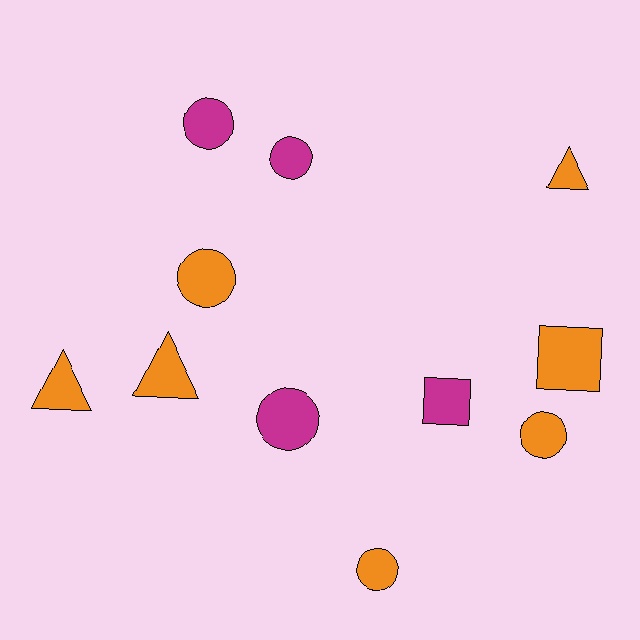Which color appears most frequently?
Orange, with 7 objects.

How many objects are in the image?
There are 11 objects.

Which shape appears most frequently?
Circle, with 6 objects.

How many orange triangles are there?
There are 3 orange triangles.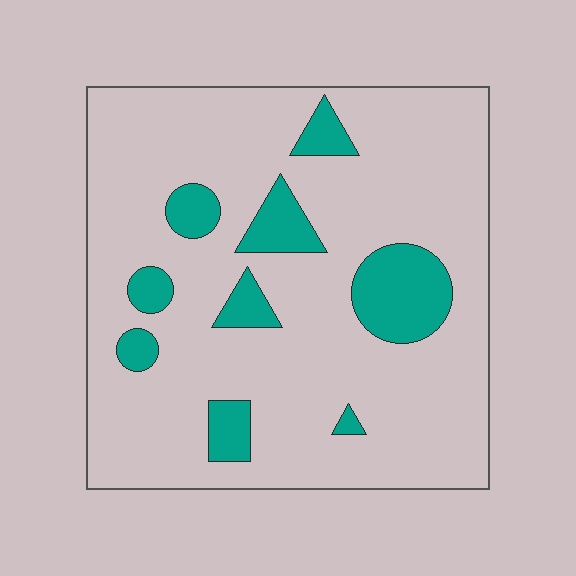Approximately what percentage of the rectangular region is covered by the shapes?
Approximately 15%.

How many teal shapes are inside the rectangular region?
9.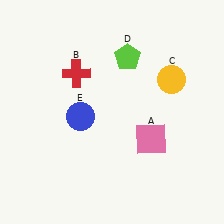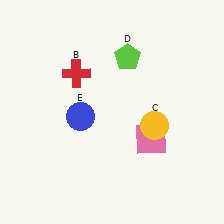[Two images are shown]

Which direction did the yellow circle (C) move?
The yellow circle (C) moved down.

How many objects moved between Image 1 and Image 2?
1 object moved between the two images.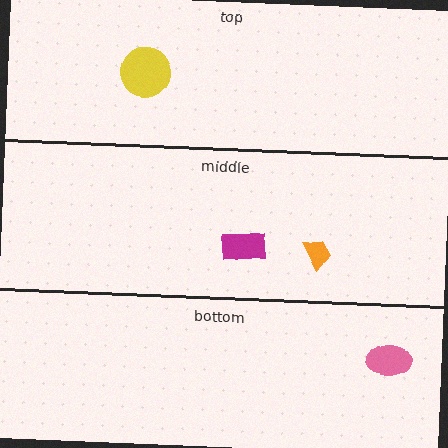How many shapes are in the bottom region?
1.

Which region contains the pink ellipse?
The bottom region.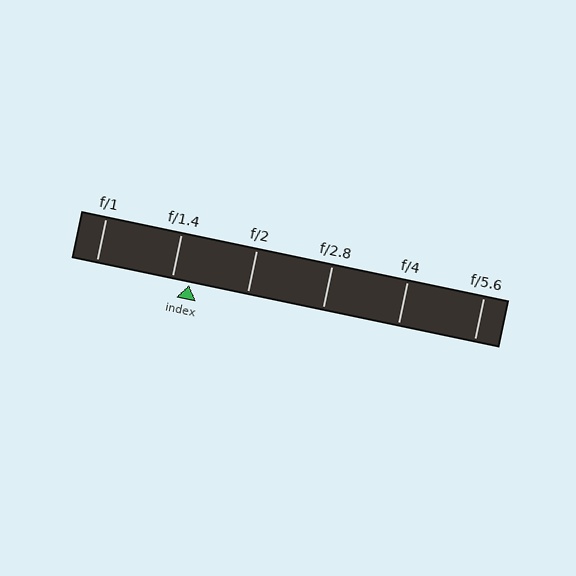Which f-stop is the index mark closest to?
The index mark is closest to f/1.4.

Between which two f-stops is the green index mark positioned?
The index mark is between f/1.4 and f/2.